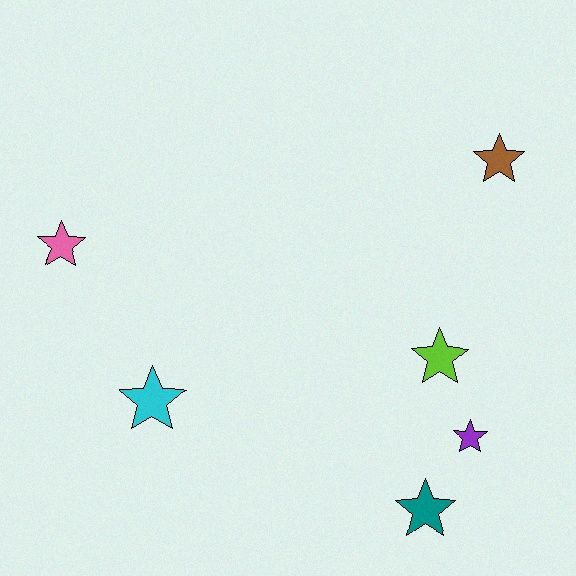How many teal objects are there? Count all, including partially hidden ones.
There is 1 teal object.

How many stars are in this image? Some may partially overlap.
There are 6 stars.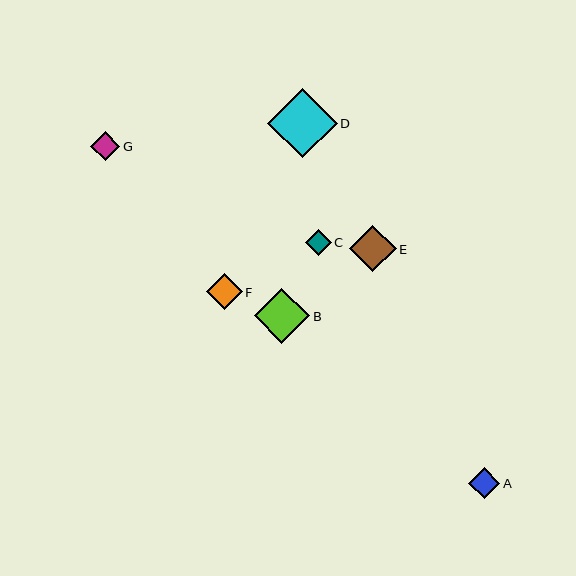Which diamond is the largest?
Diamond D is the largest with a size of approximately 70 pixels.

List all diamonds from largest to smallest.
From largest to smallest: D, B, E, F, A, G, C.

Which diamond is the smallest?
Diamond C is the smallest with a size of approximately 26 pixels.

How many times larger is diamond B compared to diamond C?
Diamond B is approximately 2.1 times the size of diamond C.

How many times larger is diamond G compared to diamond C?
Diamond G is approximately 1.1 times the size of diamond C.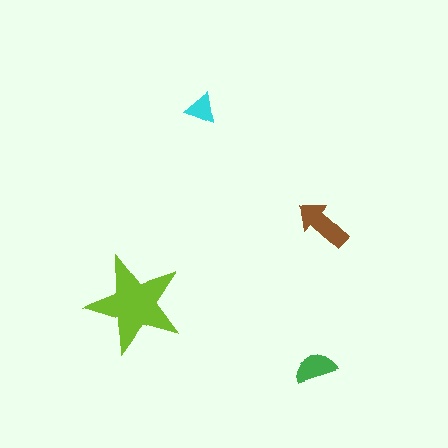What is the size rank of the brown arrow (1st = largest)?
2nd.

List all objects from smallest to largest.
The cyan triangle, the green semicircle, the brown arrow, the lime star.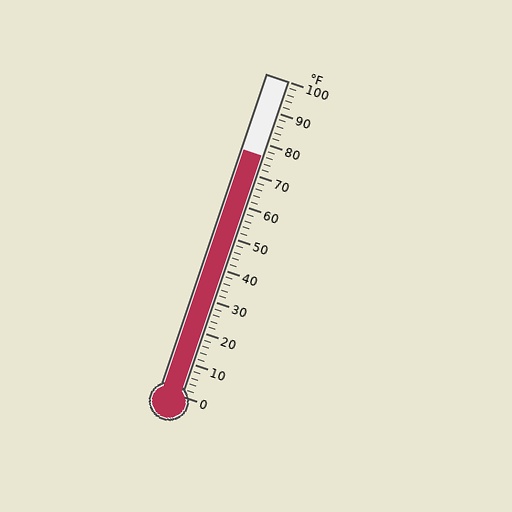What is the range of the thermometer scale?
The thermometer scale ranges from 0°F to 100°F.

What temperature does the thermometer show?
The thermometer shows approximately 76°F.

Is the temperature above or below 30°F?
The temperature is above 30°F.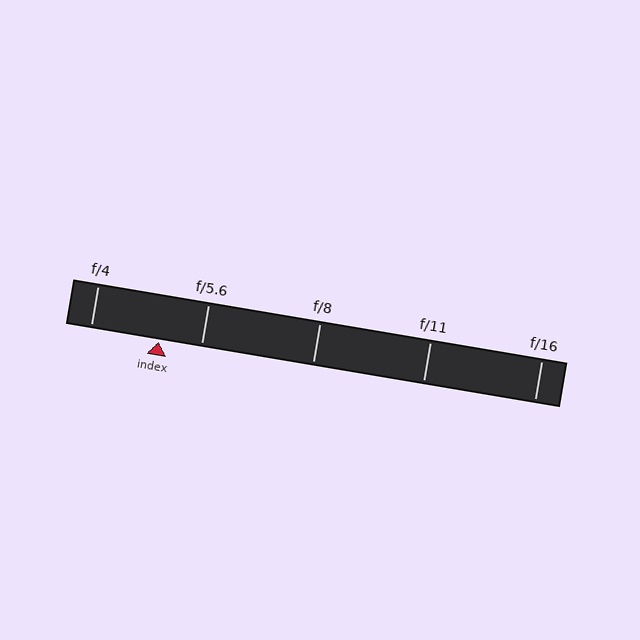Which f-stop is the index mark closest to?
The index mark is closest to f/5.6.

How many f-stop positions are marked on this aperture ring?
There are 5 f-stop positions marked.